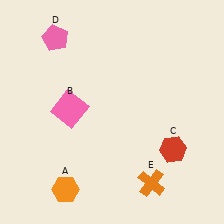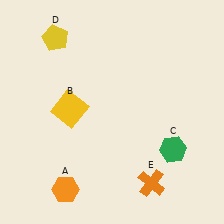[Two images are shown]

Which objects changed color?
B changed from pink to yellow. C changed from red to green. D changed from pink to yellow.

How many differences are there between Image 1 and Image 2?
There are 3 differences between the two images.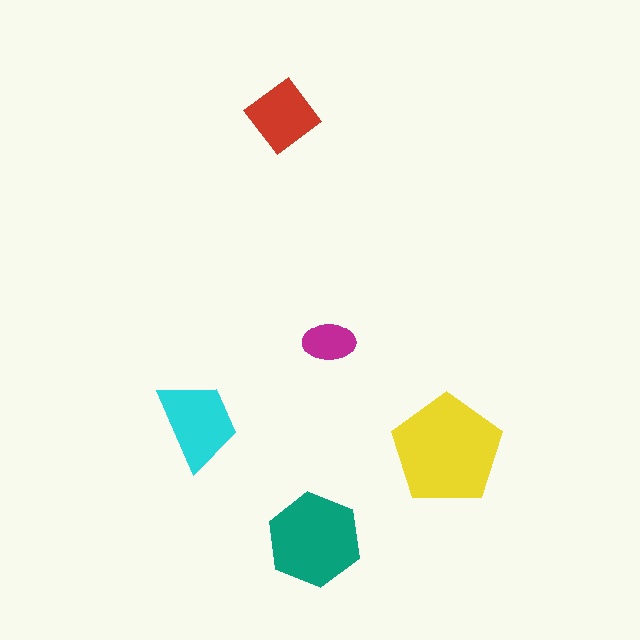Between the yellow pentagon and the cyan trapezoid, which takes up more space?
The yellow pentagon.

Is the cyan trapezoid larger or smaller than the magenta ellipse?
Larger.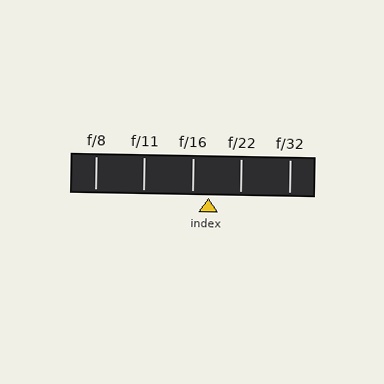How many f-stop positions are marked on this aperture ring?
There are 5 f-stop positions marked.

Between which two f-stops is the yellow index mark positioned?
The index mark is between f/16 and f/22.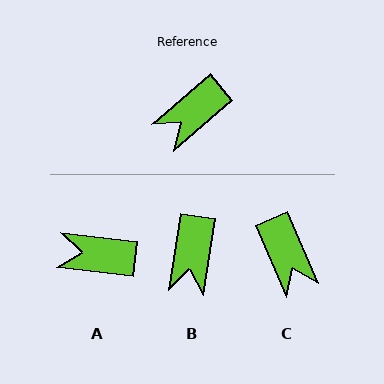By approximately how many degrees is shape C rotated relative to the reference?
Approximately 73 degrees counter-clockwise.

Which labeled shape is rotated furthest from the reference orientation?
C, about 73 degrees away.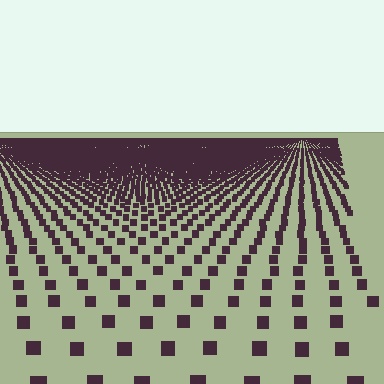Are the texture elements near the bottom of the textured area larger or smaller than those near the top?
Larger. Near the bottom, elements are closer to the viewer and appear at a bigger on-screen size.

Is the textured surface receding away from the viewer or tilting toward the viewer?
The surface is receding away from the viewer. Texture elements get smaller and denser toward the top.